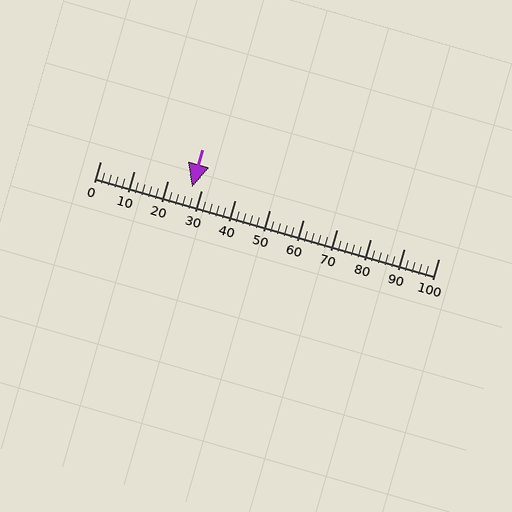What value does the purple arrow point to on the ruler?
The purple arrow points to approximately 27.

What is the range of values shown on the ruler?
The ruler shows values from 0 to 100.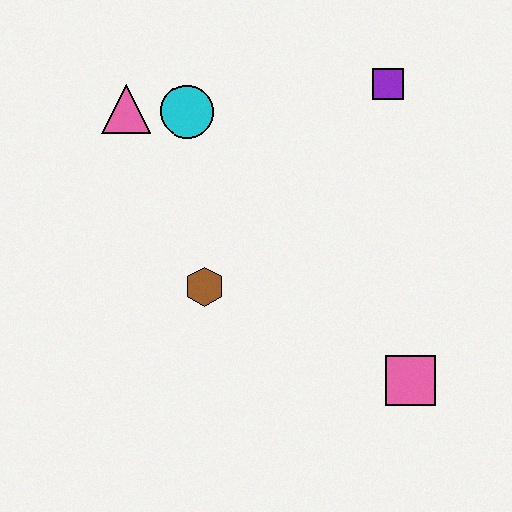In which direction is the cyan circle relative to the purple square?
The cyan circle is to the left of the purple square.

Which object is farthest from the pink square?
The pink triangle is farthest from the pink square.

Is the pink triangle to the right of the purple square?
No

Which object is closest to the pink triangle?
The cyan circle is closest to the pink triangle.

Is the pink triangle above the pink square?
Yes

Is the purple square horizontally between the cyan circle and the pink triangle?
No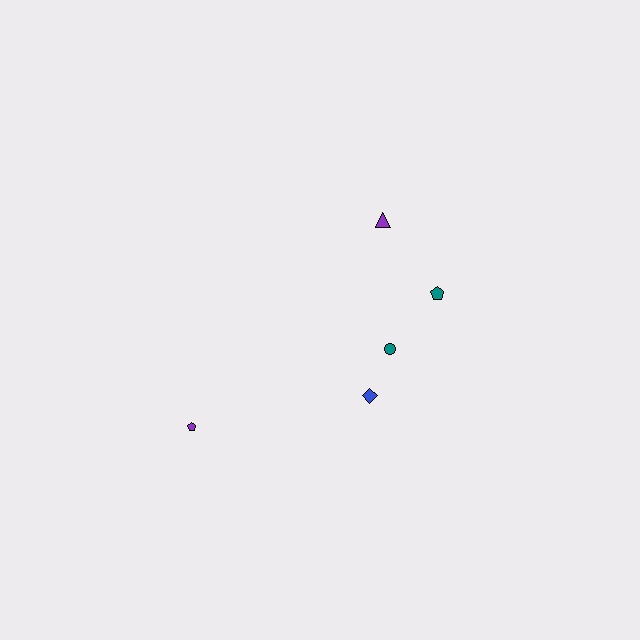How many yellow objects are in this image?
There are no yellow objects.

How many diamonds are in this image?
There is 1 diamond.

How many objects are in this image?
There are 5 objects.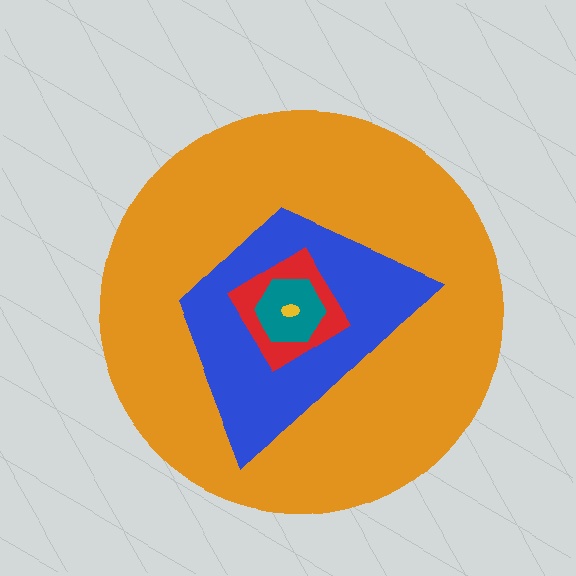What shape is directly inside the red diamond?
The teal hexagon.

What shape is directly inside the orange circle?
The blue trapezoid.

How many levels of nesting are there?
5.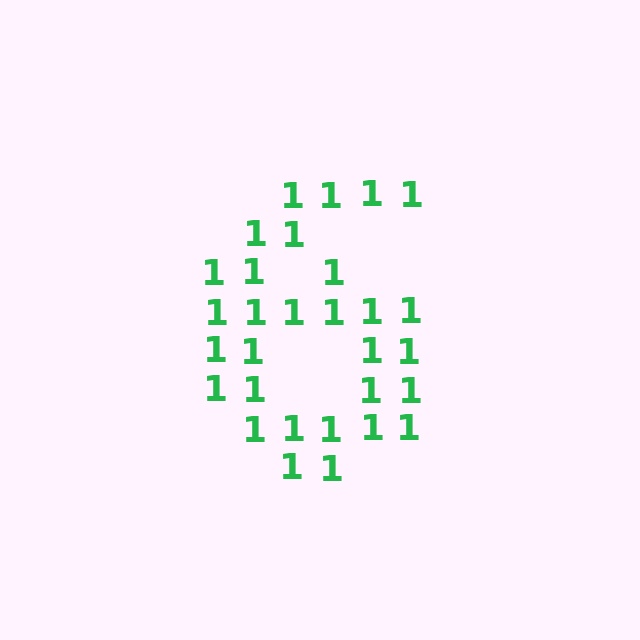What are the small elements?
The small elements are digit 1's.